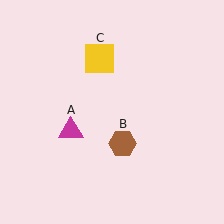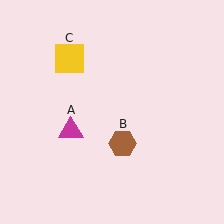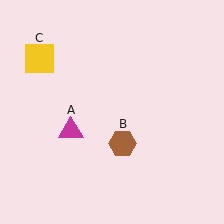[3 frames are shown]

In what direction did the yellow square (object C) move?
The yellow square (object C) moved left.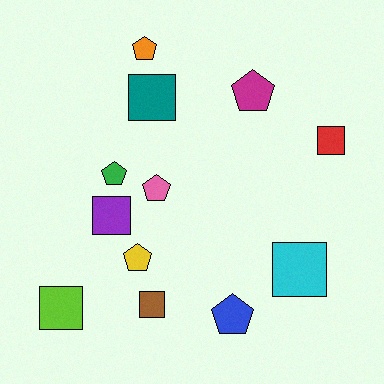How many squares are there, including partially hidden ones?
There are 6 squares.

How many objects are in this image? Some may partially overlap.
There are 12 objects.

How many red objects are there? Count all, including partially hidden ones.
There is 1 red object.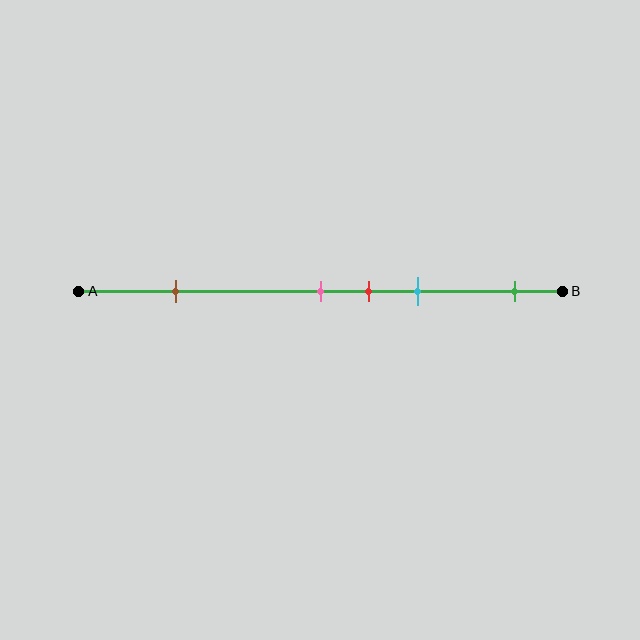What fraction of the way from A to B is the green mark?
The green mark is approximately 90% (0.9) of the way from A to B.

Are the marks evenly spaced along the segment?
No, the marks are not evenly spaced.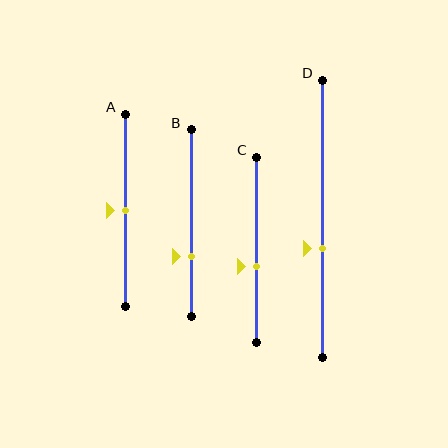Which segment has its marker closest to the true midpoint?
Segment A has its marker closest to the true midpoint.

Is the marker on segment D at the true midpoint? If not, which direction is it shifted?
No, the marker on segment D is shifted downward by about 11% of the segment length.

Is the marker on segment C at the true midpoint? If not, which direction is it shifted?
No, the marker on segment C is shifted downward by about 9% of the segment length.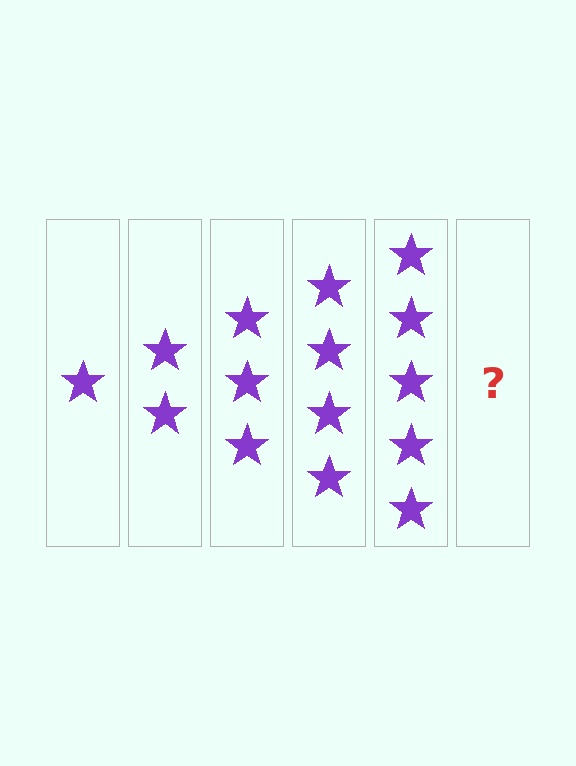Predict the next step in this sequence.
The next step is 6 stars.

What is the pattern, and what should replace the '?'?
The pattern is that each step adds one more star. The '?' should be 6 stars.